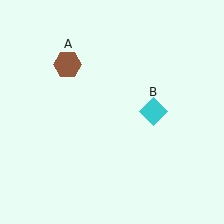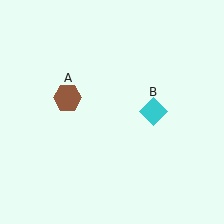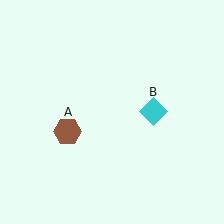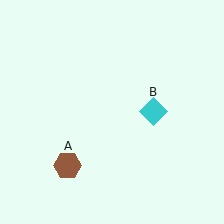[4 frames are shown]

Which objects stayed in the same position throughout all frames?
Cyan diamond (object B) remained stationary.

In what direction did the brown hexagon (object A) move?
The brown hexagon (object A) moved down.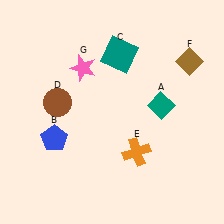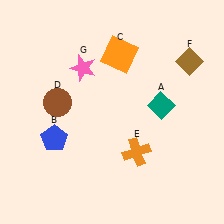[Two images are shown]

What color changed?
The square (C) changed from teal in Image 1 to orange in Image 2.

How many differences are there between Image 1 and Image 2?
There is 1 difference between the two images.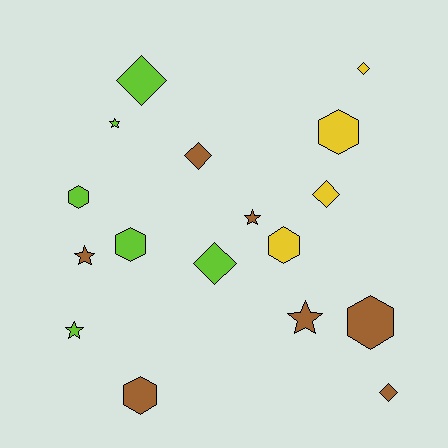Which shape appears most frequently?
Diamond, with 6 objects.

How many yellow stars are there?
There are no yellow stars.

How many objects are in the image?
There are 17 objects.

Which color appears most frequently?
Brown, with 7 objects.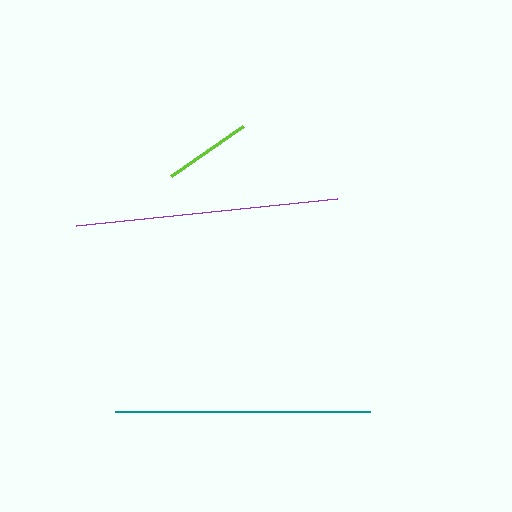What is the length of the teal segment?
The teal segment is approximately 255 pixels long.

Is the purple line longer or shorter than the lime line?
The purple line is longer than the lime line.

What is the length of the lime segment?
The lime segment is approximately 88 pixels long.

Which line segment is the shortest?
The lime line is the shortest at approximately 88 pixels.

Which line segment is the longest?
The purple line is the longest at approximately 263 pixels.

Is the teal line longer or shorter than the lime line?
The teal line is longer than the lime line.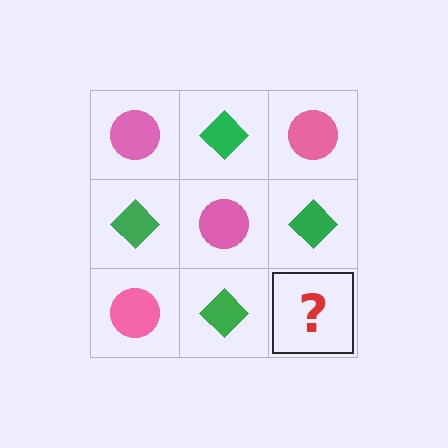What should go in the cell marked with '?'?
The missing cell should contain a pink circle.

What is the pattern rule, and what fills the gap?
The rule is that it alternates pink circle and green diamond in a checkerboard pattern. The gap should be filled with a pink circle.